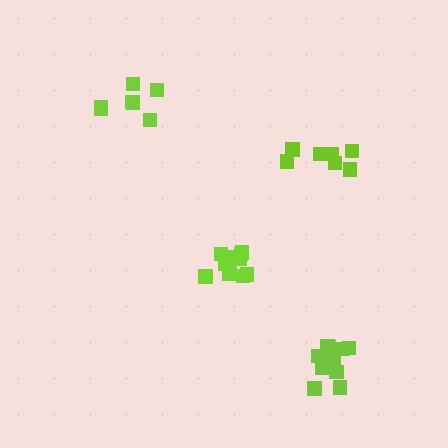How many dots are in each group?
Group 1: 7 dots, Group 2: 11 dots, Group 3: 12 dots, Group 4: 7 dots (37 total).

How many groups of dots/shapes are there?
There are 4 groups.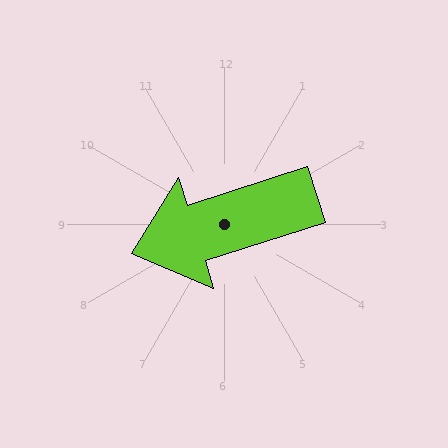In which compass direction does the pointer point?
West.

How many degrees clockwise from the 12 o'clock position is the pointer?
Approximately 252 degrees.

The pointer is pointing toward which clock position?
Roughly 8 o'clock.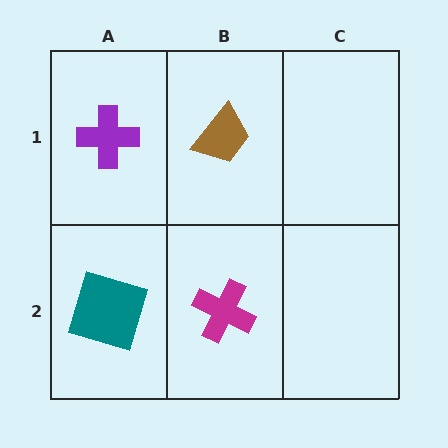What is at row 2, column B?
A magenta cross.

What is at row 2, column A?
A teal square.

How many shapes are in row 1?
2 shapes.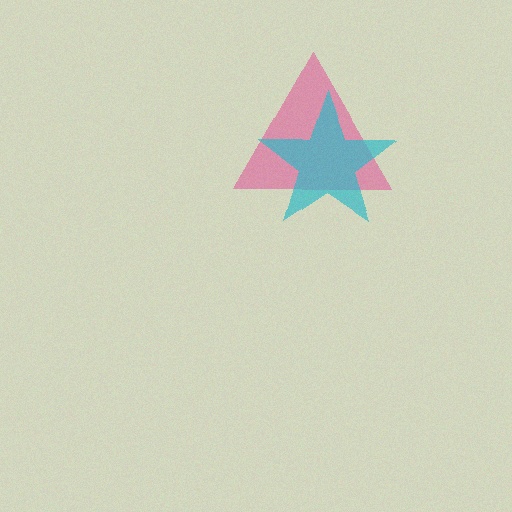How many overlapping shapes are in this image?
There are 2 overlapping shapes in the image.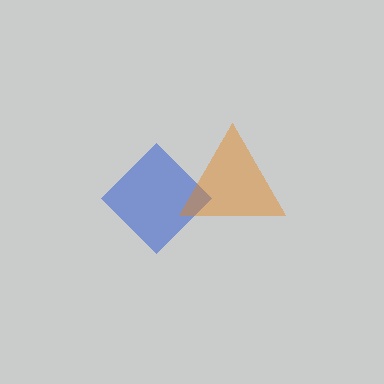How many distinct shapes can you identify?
There are 2 distinct shapes: a blue diamond, an orange triangle.